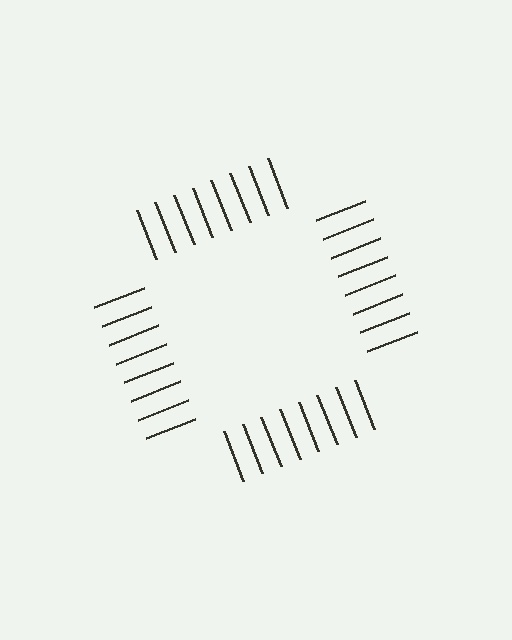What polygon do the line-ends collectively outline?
An illusory square — the line segments terminate on its edges but no continuous stroke is drawn.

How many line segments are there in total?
32 — 8 along each of the 4 edges.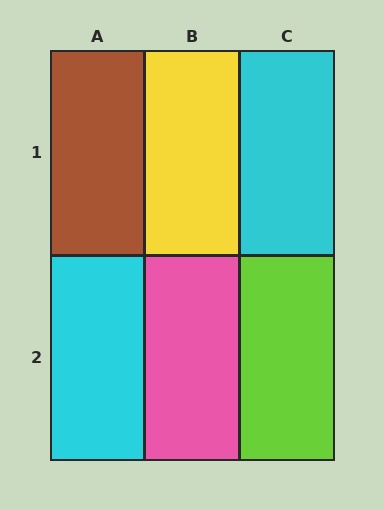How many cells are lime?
1 cell is lime.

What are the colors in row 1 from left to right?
Brown, yellow, cyan.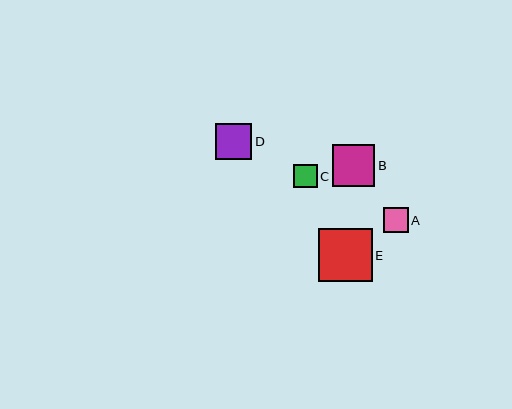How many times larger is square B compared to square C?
Square B is approximately 1.8 times the size of square C.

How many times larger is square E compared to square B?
Square E is approximately 1.3 times the size of square B.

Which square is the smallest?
Square C is the smallest with a size of approximately 24 pixels.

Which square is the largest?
Square E is the largest with a size of approximately 53 pixels.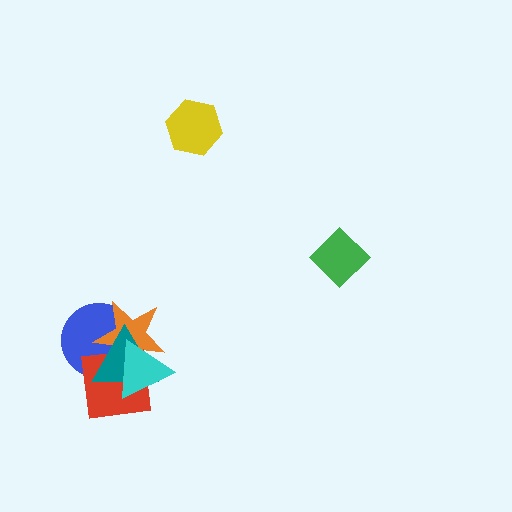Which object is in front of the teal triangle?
The cyan triangle is in front of the teal triangle.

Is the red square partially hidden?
Yes, it is partially covered by another shape.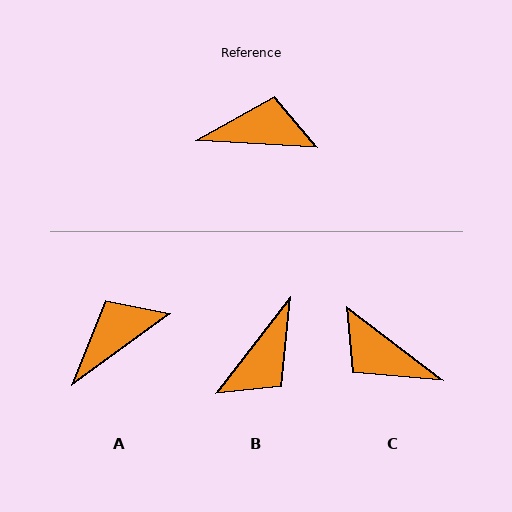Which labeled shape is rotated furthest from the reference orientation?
C, about 145 degrees away.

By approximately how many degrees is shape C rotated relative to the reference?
Approximately 145 degrees counter-clockwise.